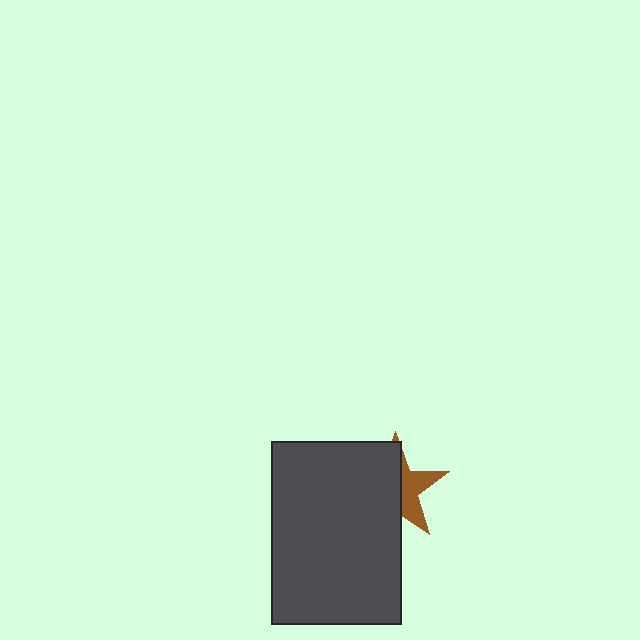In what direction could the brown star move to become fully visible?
The brown star could move right. That would shift it out from behind the dark gray rectangle entirely.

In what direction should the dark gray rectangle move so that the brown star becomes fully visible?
The dark gray rectangle should move left. That is the shortest direction to clear the overlap and leave the brown star fully visible.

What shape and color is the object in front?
The object in front is a dark gray rectangle.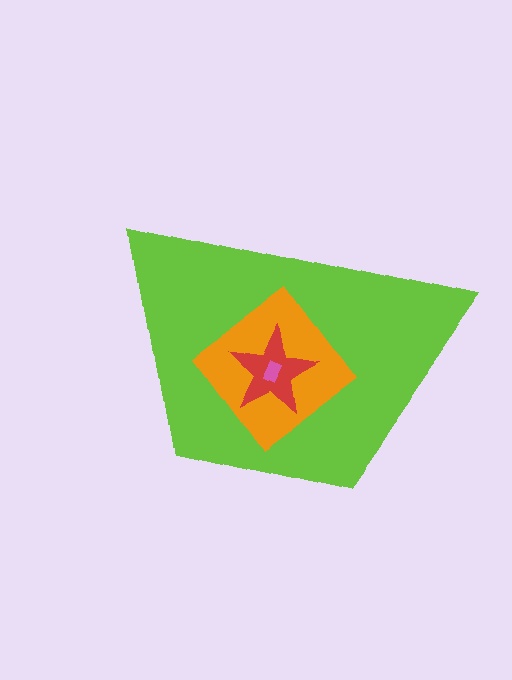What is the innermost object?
The pink rectangle.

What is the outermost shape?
The lime trapezoid.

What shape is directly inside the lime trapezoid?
The orange diamond.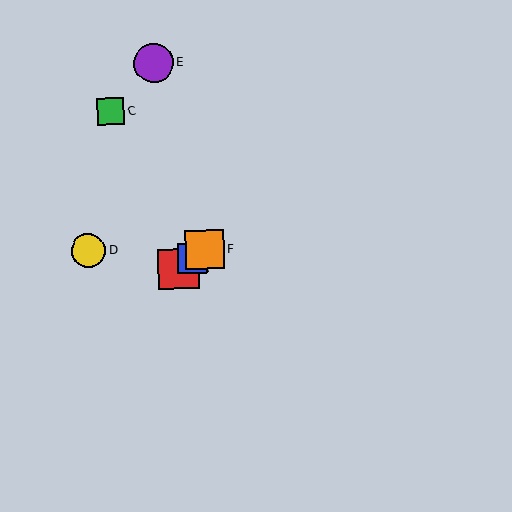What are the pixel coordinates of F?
Object F is at (205, 250).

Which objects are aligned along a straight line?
Objects A, B, F are aligned along a straight line.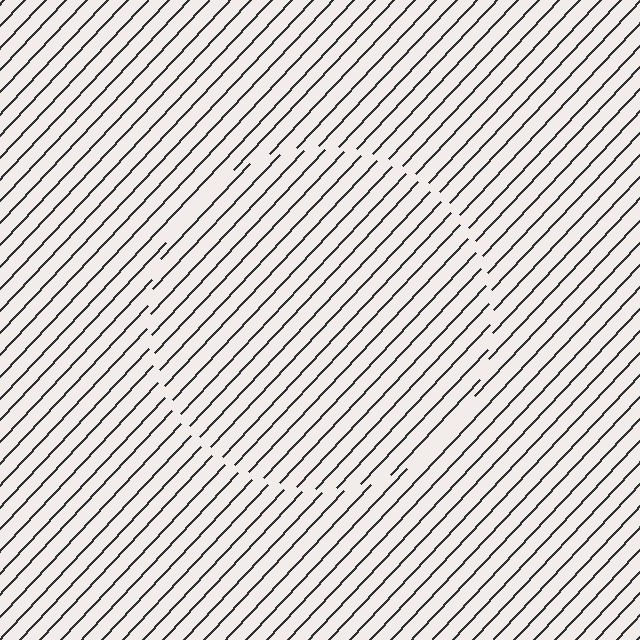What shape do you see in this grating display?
An illusory circle. The interior of the shape contains the same grating, shifted by half a period — the contour is defined by the phase discontinuity where line-ends from the inner and outer gratings abut.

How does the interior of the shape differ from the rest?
The interior of the shape contains the same grating, shifted by half a period — the contour is defined by the phase discontinuity where line-ends from the inner and outer gratings abut.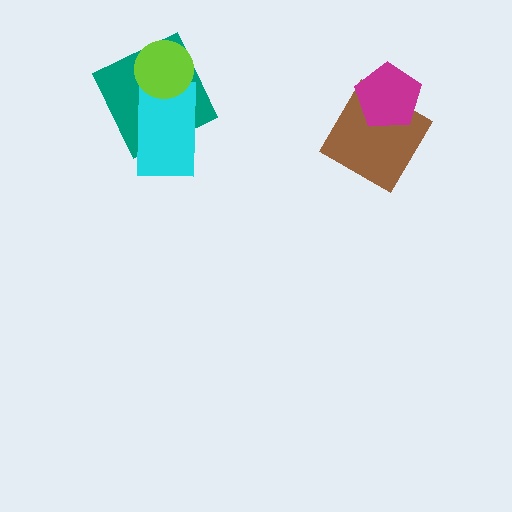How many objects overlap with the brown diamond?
1 object overlaps with the brown diamond.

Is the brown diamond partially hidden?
Yes, it is partially covered by another shape.